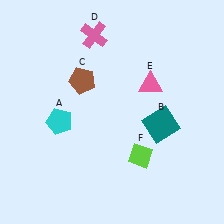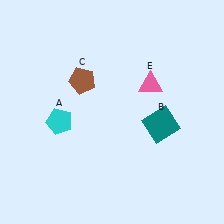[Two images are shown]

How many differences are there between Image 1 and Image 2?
There are 2 differences between the two images.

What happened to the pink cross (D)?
The pink cross (D) was removed in Image 2. It was in the top-left area of Image 1.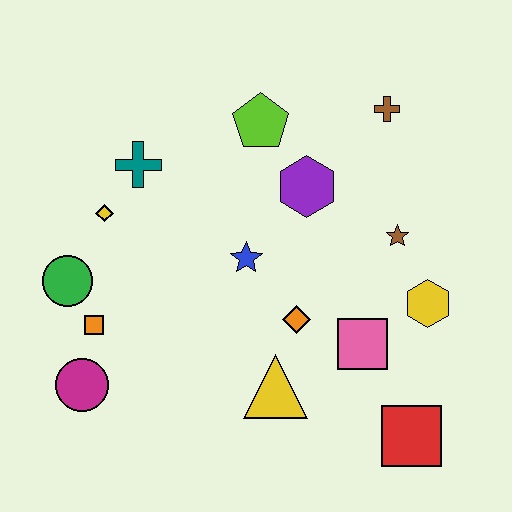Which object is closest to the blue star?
The orange diamond is closest to the blue star.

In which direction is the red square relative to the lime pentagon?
The red square is below the lime pentagon.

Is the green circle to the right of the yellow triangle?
No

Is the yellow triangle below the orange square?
Yes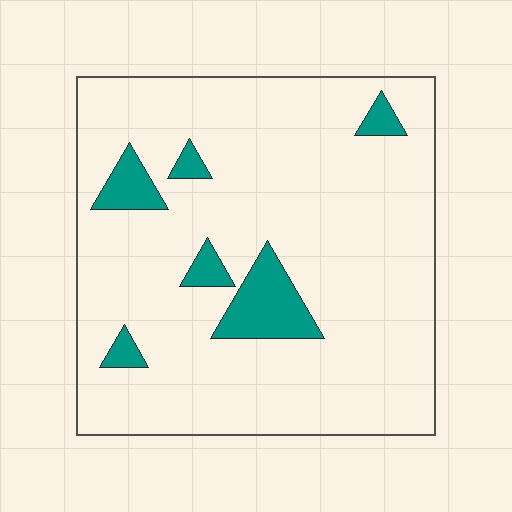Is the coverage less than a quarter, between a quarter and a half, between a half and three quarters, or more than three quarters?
Less than a quarter.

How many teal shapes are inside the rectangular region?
6.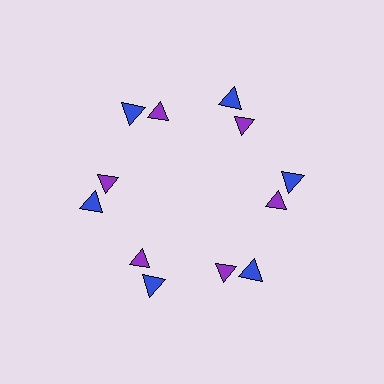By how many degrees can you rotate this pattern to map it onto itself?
The pattern maps onto itself every 60 degrees of rotation.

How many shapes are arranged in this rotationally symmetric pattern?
There are 12 shapes, arranged in 6 groups of 2.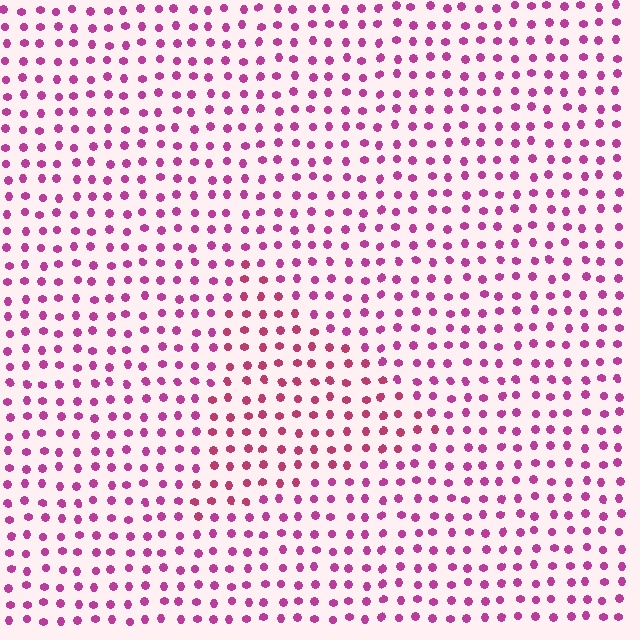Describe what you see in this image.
The image is filled with small magenta elements in a uniform arrangement. A triangle-shaped region is visible where the elements are tinted to a slightly different hue, forming a subtle color boundary.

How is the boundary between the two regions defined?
The boundary is defined purely by a slight shift in hue (about 21 degrees). Spacing, size, and orientation are identical on both sides.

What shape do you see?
I see a triangle.